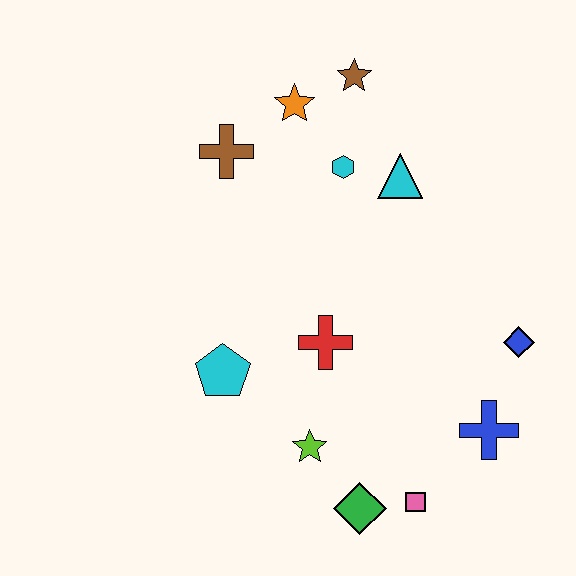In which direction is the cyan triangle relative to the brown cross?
The cyan triangle is to the right of the brown cross.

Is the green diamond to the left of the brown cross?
No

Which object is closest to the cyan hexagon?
The cyan triangle is closest to the cyan hexagon.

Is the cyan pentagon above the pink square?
Yes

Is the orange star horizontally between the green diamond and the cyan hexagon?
No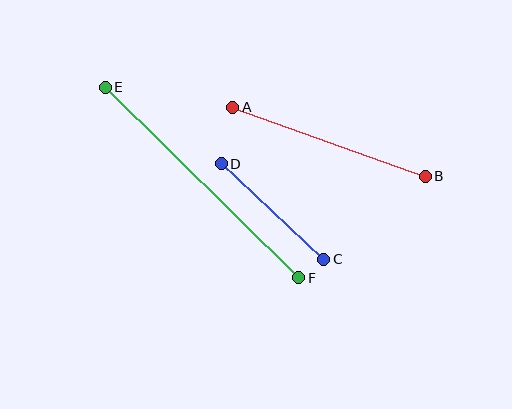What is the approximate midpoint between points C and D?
The midpoint is at approximately (273, 211) pixels.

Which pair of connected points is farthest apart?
Points E and F are farthest apart.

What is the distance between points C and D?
The distance is approximately 140 pixels.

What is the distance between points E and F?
The distance is approximately 272 pixels.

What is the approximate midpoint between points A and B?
The midpoint is at approximately (329, 142) pixels.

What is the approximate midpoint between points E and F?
The midpoint is at approximately (202, 182) pixels.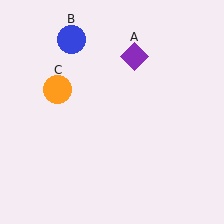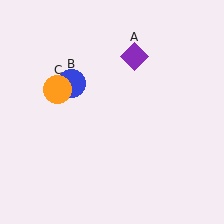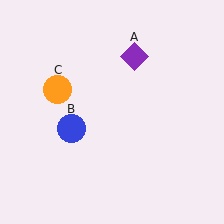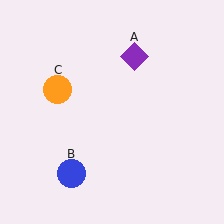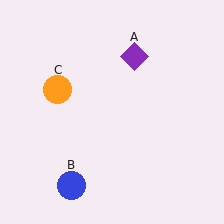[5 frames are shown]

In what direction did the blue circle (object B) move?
The blue circle (object B) moved down.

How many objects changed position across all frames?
1 object changed position: blue circle (object B).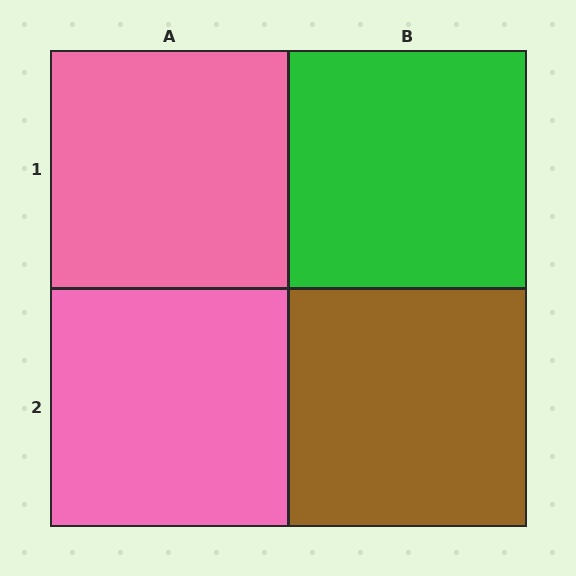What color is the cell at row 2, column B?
Brown.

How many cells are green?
1 cell is green.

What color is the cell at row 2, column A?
Pink.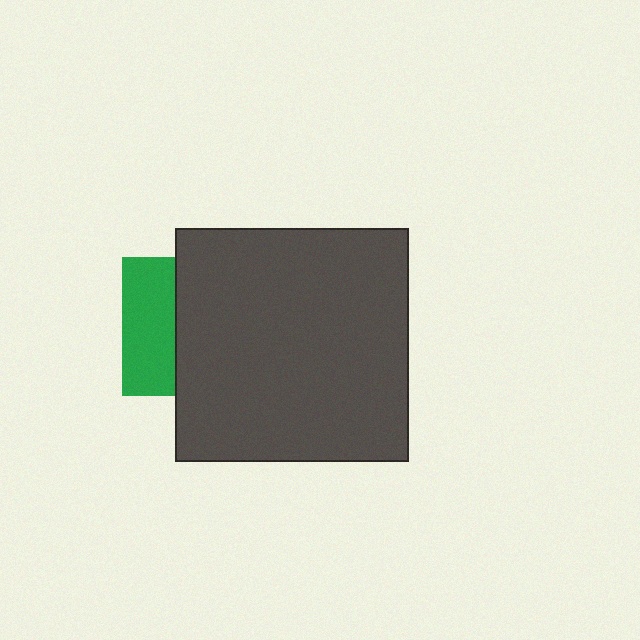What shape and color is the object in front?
The object in front is a dark gray square.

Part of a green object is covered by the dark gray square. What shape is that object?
It is a square.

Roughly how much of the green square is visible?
A small part of it is visible (roughly 39%).